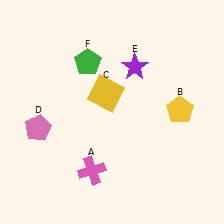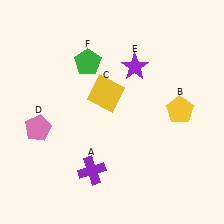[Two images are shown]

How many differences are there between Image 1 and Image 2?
There is 1 difference between the two images.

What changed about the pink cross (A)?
In Image 1, A is pink. In Image 2, it changed to purple.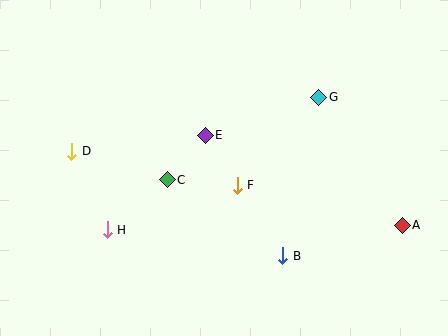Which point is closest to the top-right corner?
Point G is closest to the top-right corner.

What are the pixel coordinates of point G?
Point G is at (319, 97).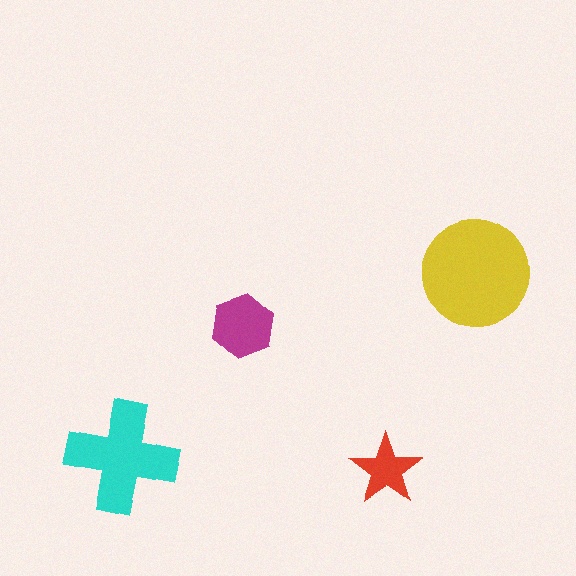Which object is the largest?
The yellow circle.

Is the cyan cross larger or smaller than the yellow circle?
Smaller.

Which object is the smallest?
The red star.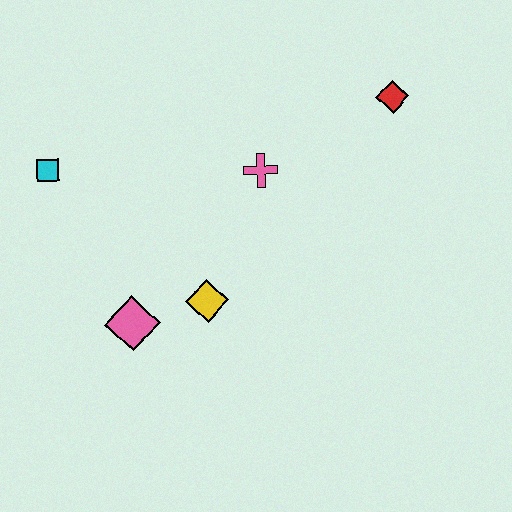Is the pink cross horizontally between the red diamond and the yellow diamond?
Yes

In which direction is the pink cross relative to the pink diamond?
The pink cross is above the pink diamond.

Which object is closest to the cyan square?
The pink diamond is closest to the cyan square.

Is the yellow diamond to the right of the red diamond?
No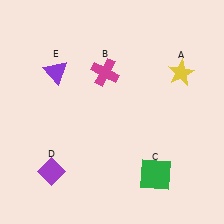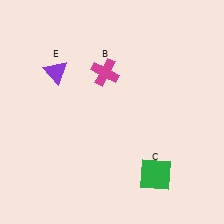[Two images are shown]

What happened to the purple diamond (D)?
The purple diamond (D) was removed in Image 2. It was in the bottom-left area of Image 1.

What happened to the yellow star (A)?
The yellow star (A) was removed in Image 2. It was in the top-right area of Image 1.